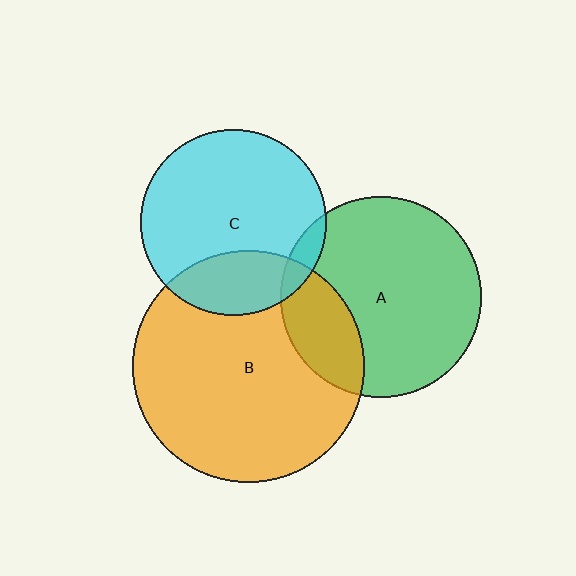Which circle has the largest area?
Circle B (orange).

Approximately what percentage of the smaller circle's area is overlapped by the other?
Approximately 25%.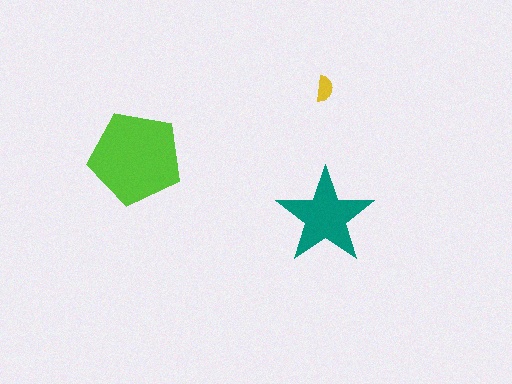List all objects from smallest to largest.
The yellow semicircle, the teal star, the lime pentagon.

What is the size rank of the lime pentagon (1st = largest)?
1st.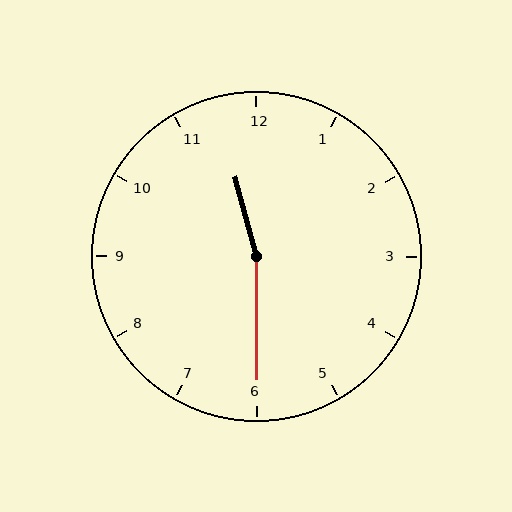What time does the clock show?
11:30.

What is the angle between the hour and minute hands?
Approximately 165 degrees.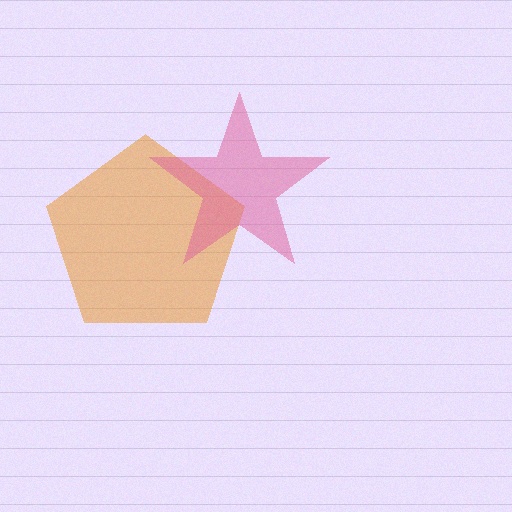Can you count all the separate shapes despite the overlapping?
Yes, there are 2 separate shapes.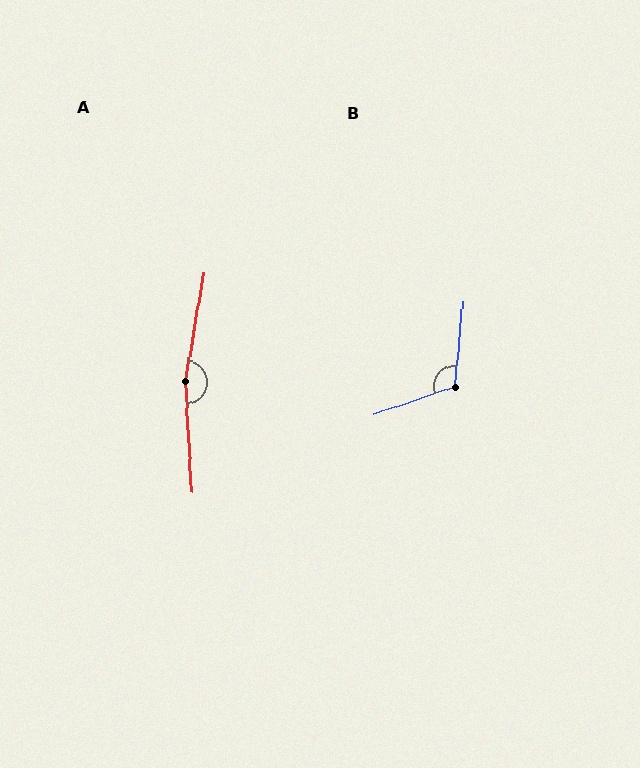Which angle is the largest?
A, at approximately 167 degrees.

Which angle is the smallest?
B, at approximately 114 degrees.